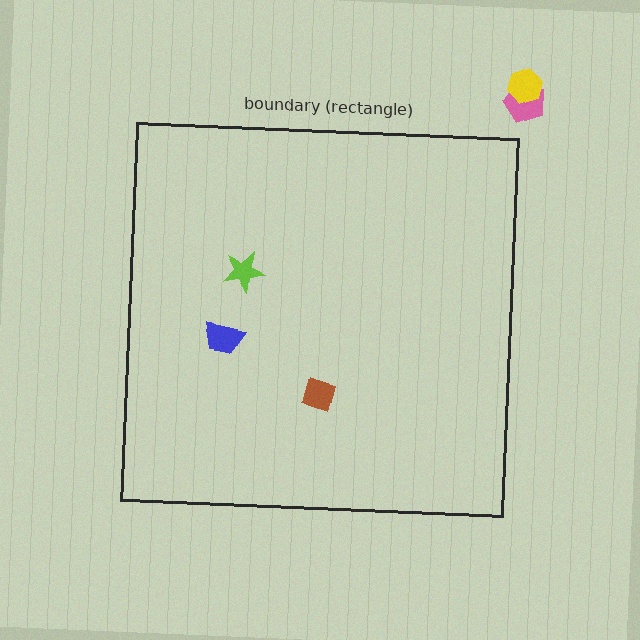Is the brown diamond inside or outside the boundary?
Inside.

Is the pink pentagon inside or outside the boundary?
Outside.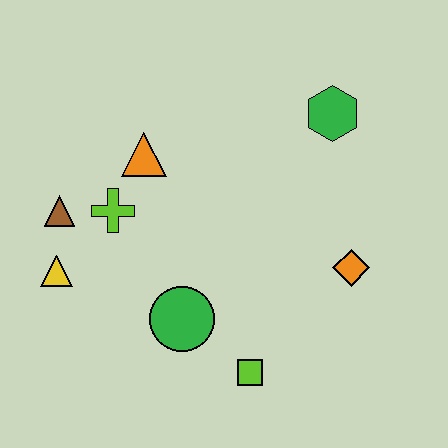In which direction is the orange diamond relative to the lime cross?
The orange diamond is to the right of the lime cross.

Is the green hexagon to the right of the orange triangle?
Yes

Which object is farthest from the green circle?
The green hexagon is farthest from the green circle.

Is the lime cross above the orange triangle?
No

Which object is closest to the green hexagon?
The orange diamond is closest to the green hexagon.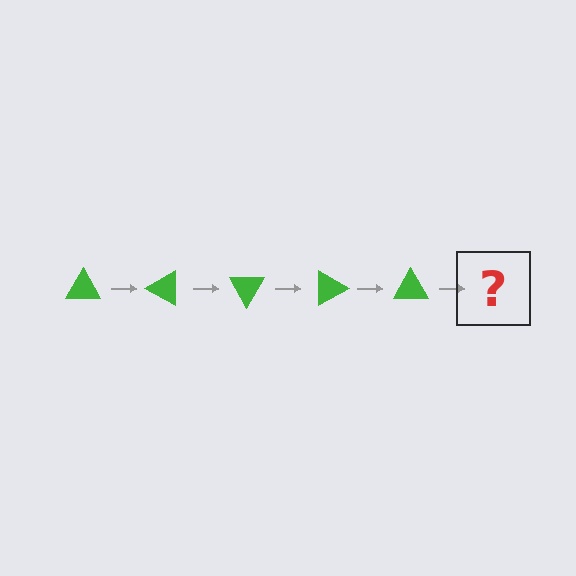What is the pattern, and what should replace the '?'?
The pattern is that the triangle rotates 30 degrees each step. The '?' should be a green triangle rotated 150 degrees.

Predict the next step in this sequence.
The next step is a green triangle rotated 150 degrees.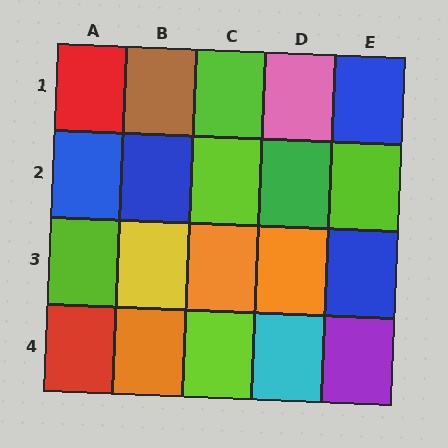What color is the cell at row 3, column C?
Orange.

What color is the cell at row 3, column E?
Blue.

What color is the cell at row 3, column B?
Yellow.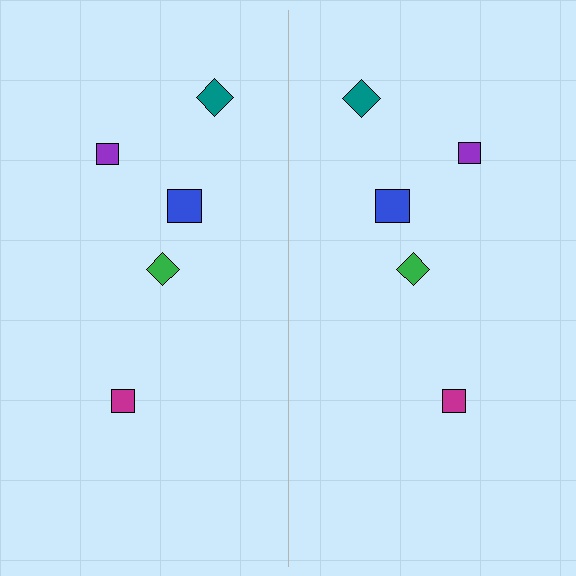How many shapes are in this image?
There are 10 shapes in this image.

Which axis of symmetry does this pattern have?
The pattern has a vertical axis of symmetry running through the center of the image.